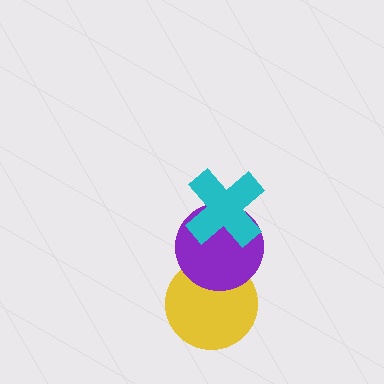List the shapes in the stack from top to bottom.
From top to bottom: the cyan cross, the purple circle, the yellow circle.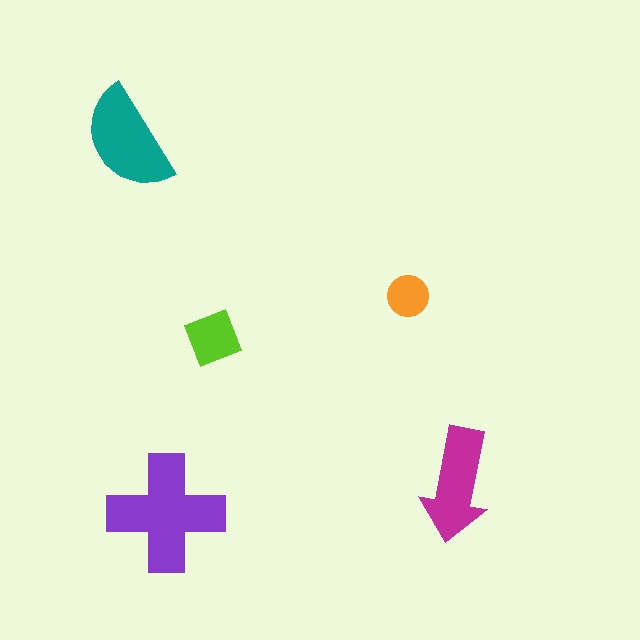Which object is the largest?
The purple cross.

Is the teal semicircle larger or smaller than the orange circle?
Larger.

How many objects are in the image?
There are 5 objects in the image.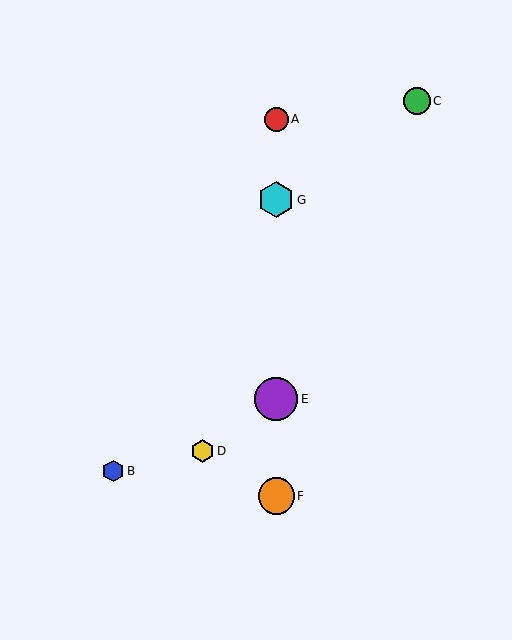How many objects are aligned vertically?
4 objects (A, E, F, G) are aligned vertically.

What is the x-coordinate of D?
Object D is at x≈202.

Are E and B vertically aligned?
No, E is at x≈276 and B is at x≈113.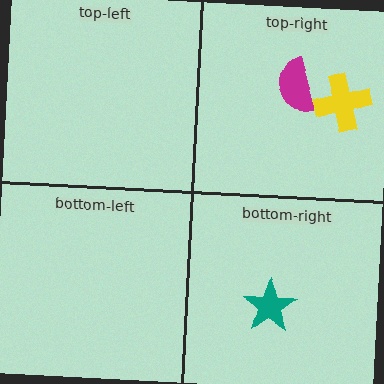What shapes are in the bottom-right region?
The teal star.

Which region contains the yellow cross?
The top-right region.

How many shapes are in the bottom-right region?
1.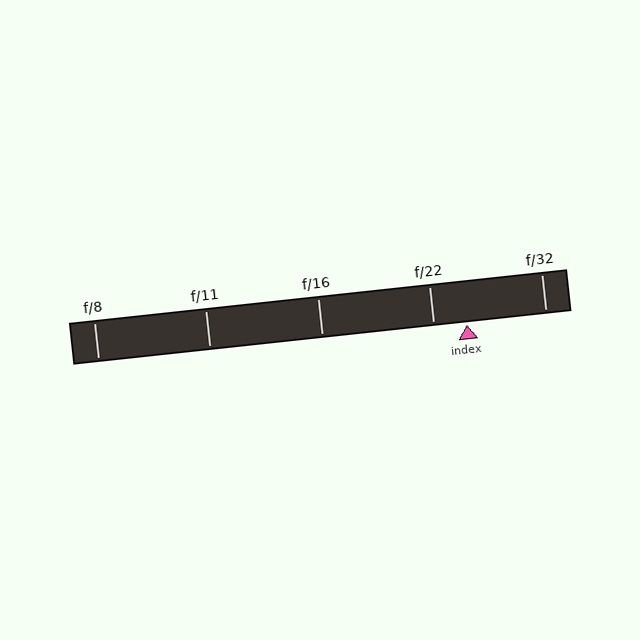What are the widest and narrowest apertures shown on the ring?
The widest aperture shown is f/8 and the narrowest is f/32.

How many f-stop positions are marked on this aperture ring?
There are 5 f-stop positions marked.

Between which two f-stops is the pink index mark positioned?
The index mark is between f/22 and f/32.